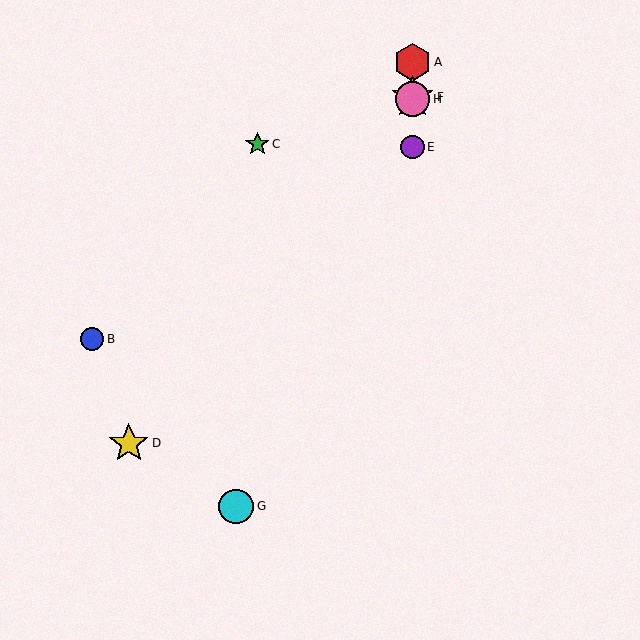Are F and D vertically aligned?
No, F is at x≈413 and D is at x≈129.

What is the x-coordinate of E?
Object E is at x≈413.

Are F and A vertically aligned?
Yes, both are at x≈413.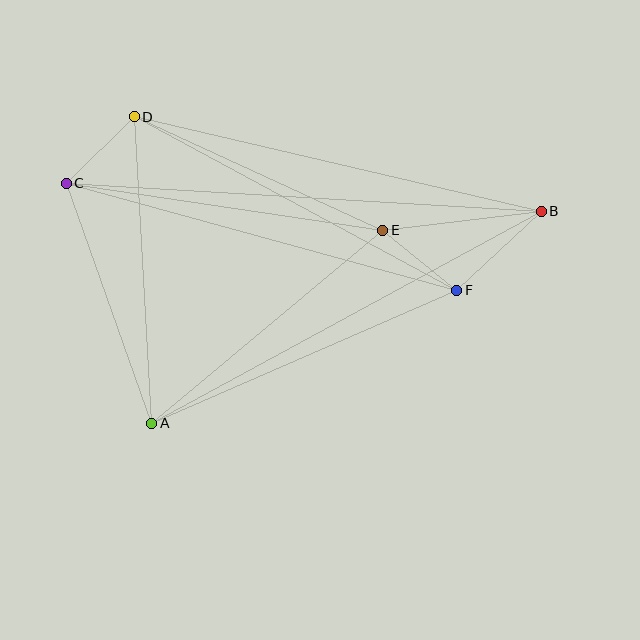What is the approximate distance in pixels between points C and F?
The distance between C and F is approximately 405 pixels.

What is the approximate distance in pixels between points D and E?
The distance between D and E is approximately 273 pixels.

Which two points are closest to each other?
Points C and D are closest to each other.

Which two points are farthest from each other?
Points B and C are farthest from each other.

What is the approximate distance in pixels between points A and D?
The distance between A and D is approximately 307 pixels.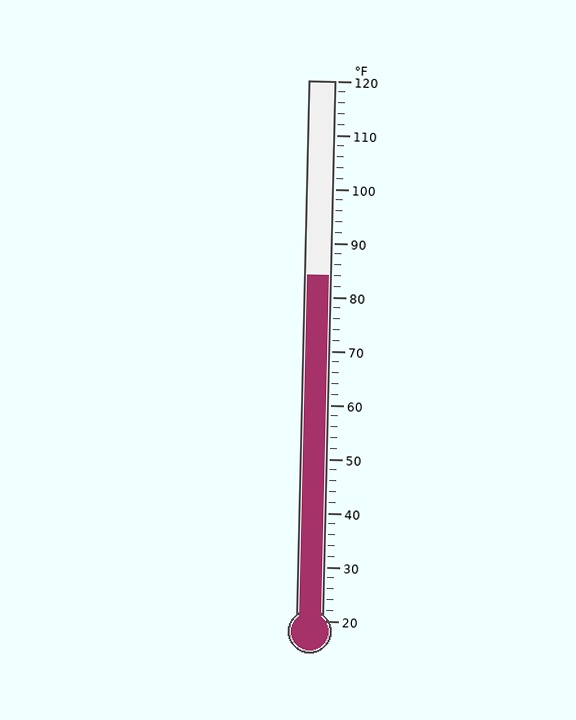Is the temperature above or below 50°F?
The temperature is above 50°F.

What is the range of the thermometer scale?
The thermometer scale ranges from 20°F to 120°F.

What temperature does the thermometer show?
The thermometer shows approximately 84°F.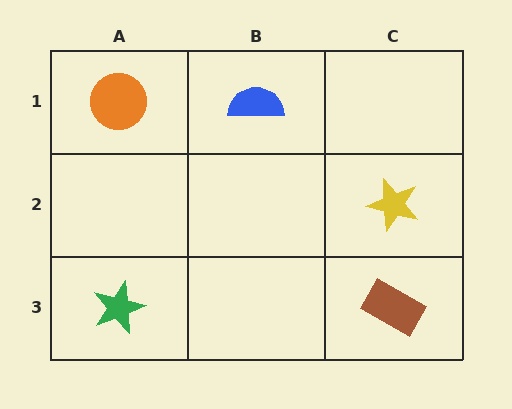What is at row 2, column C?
A yellow star.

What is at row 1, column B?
A blue semicircle.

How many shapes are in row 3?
2 shapes.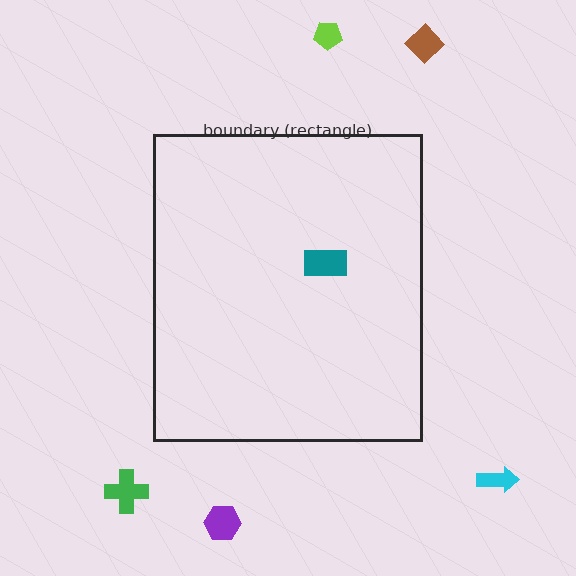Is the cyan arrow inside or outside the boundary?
Outside.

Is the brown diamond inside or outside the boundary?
Outside.